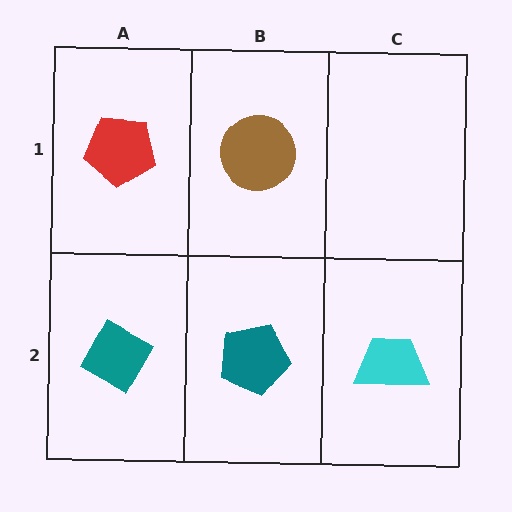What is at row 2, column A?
A teal diamond.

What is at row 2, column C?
A cyan trapezoid.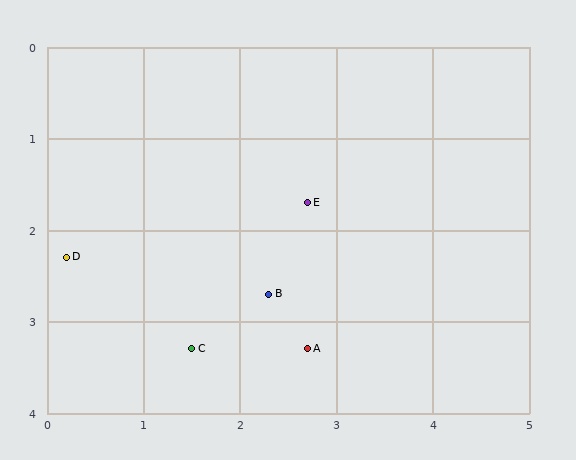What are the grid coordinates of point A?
Point A is at approximately (2.7, 3.3).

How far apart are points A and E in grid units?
Points A and E are about 1.6 grid units apart.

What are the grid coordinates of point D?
Point D is at approximately (0.2, 2.3).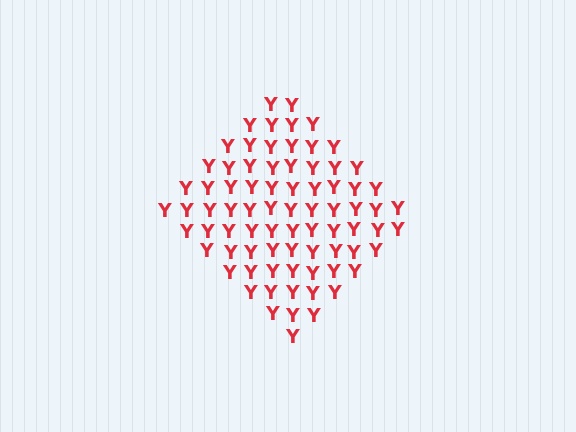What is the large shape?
The large shape is a diamond.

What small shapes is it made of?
It is made of small letter Y's.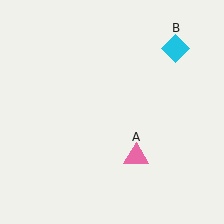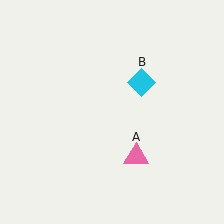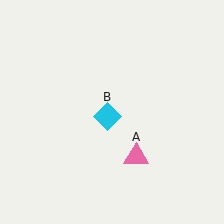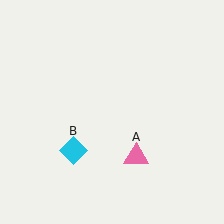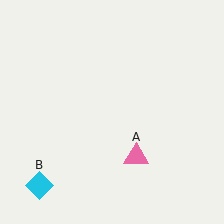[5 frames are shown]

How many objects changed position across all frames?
1 object changed position: cyan diamond (object B).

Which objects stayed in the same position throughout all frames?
Pink triangle (object A) remained stationary.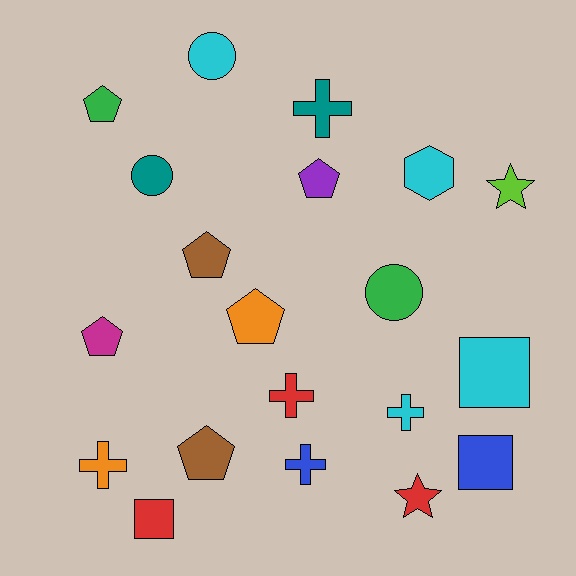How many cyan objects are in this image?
There are 4 cyan objects.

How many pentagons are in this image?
There are 6 pentagons.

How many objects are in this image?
There are 20 objects.